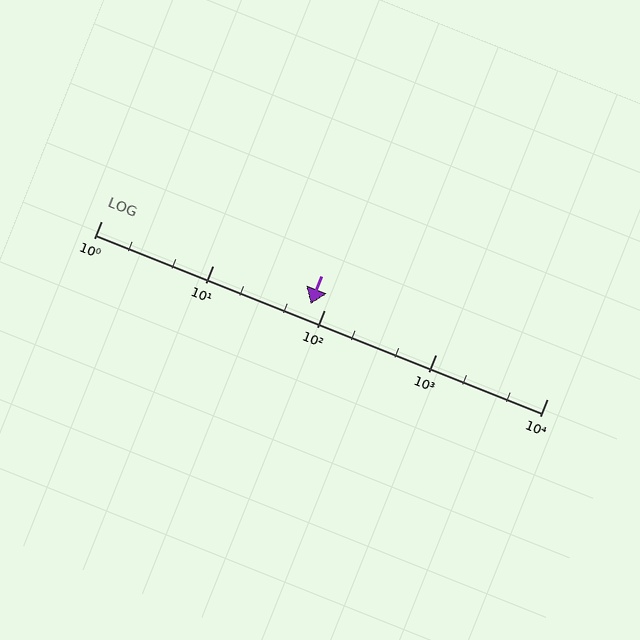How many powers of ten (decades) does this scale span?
The scale spans 4 decades, from 1 to 10000.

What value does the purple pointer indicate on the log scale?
The pointer indicates approximately 75.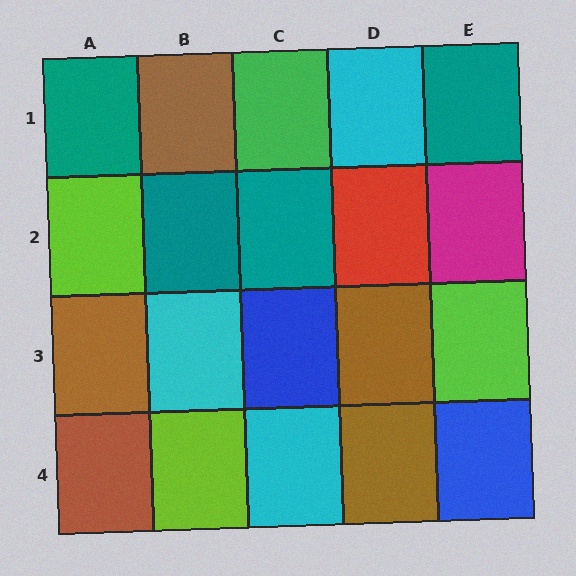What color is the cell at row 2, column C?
Teal.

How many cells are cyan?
3 cells are cyan.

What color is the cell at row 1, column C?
Green.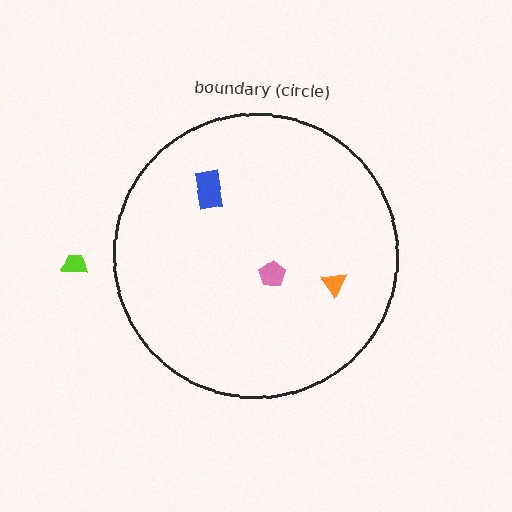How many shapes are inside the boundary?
3 inside, 1 outside.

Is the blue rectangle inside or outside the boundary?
Inside.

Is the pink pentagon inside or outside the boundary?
Inside.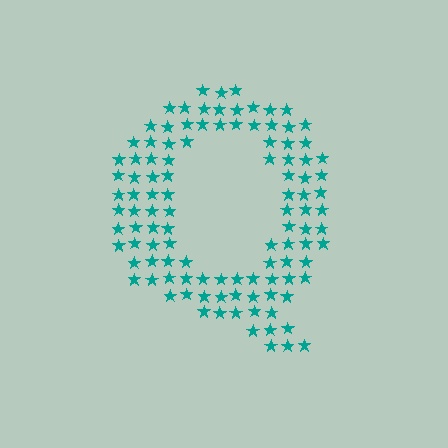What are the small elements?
The small elements are stars.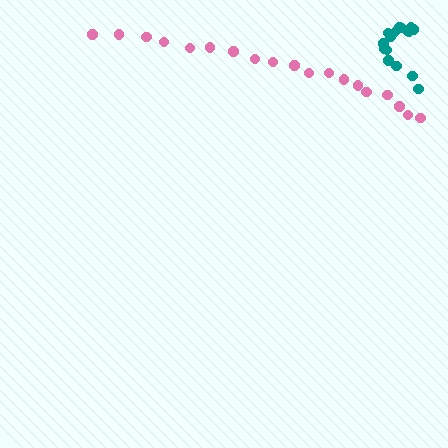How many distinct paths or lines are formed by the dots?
There are 2 distinct paths.